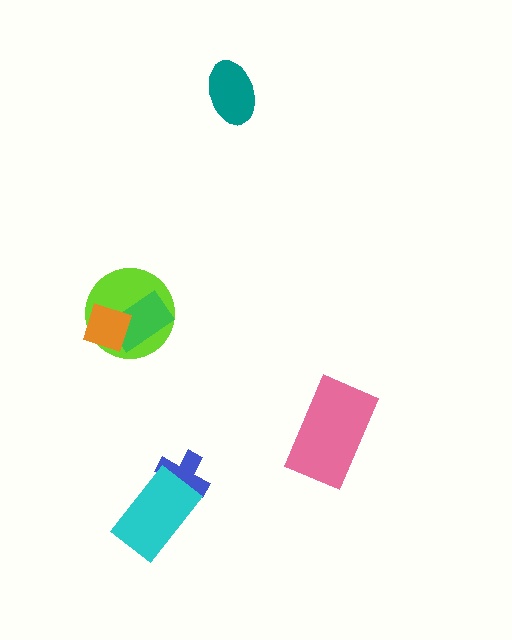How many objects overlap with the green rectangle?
2 objects overlap with the green rectangle.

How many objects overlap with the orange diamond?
2 objects overlap with the orange diamond.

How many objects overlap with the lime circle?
2 objects overlap with the lime circle.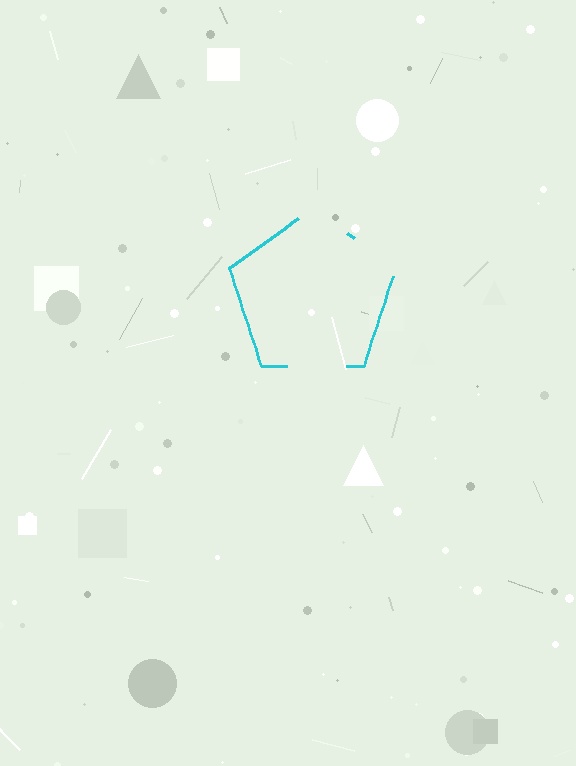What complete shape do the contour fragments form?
The contour fragments form a pentagon.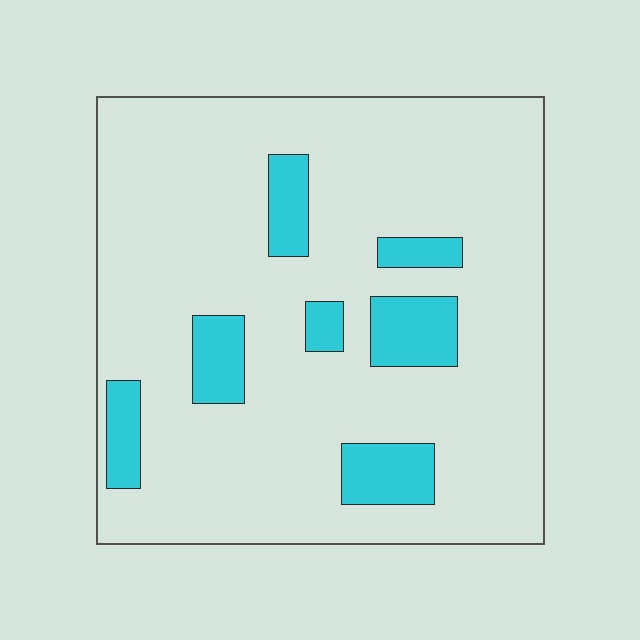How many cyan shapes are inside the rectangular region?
7.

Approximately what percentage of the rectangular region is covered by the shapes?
Approximately 15%.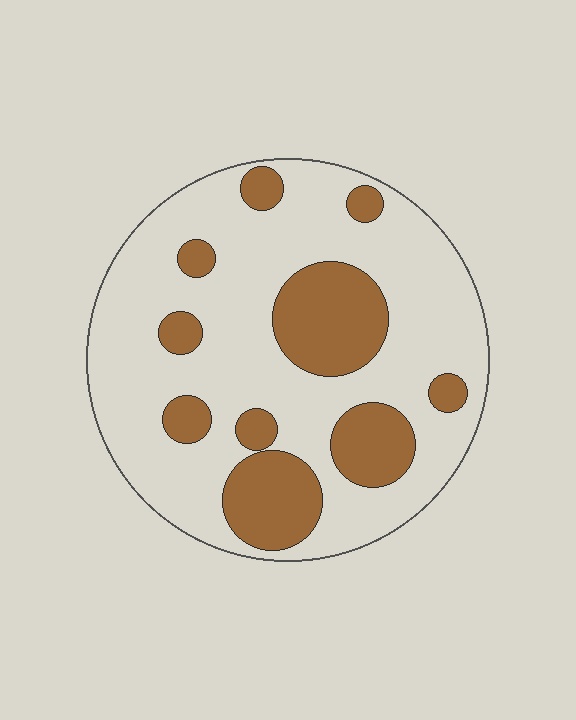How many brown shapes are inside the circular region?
10.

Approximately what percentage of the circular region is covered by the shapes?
Approximately 25%.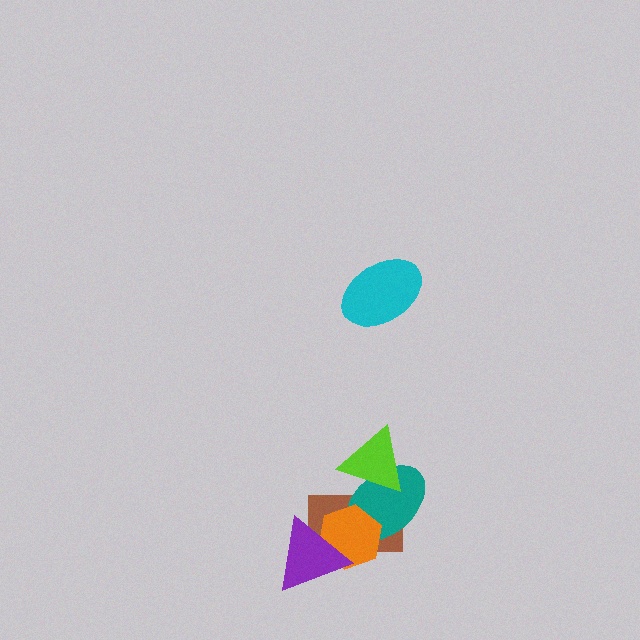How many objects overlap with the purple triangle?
2 objects overlap with the purple triangle.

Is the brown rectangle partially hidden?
Yes, it is partially covered by another shape.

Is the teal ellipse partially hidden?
Yes, it is partially covered by another shape.